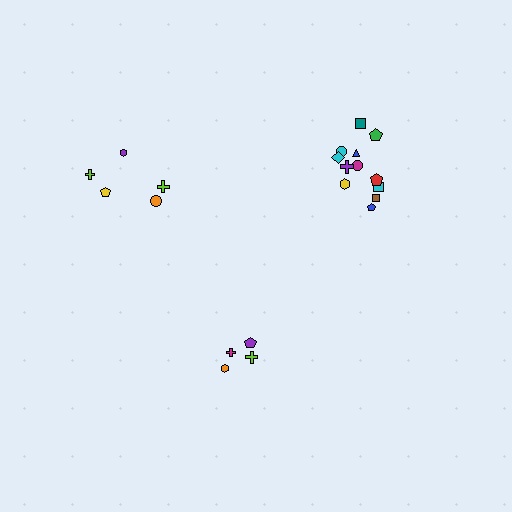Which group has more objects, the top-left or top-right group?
The top-right group.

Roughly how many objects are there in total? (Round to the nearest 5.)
Roughly 20 objects in total.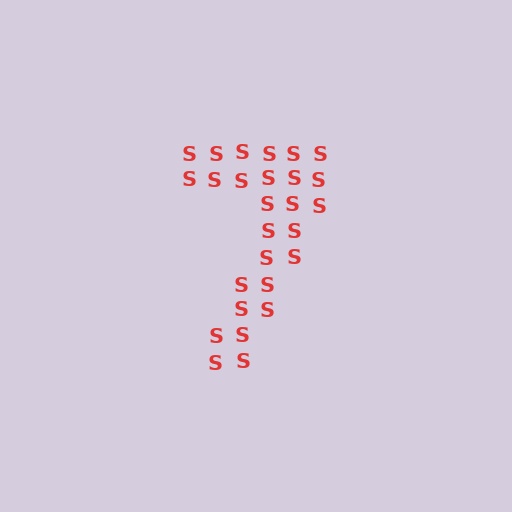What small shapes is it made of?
It is made of small letter S's.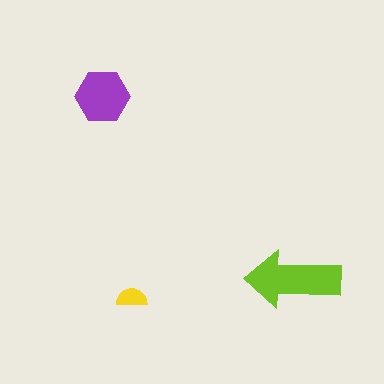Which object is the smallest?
The yellow semicircle.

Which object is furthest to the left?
The purple hexagon is leftmost.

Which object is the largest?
The lime arrow.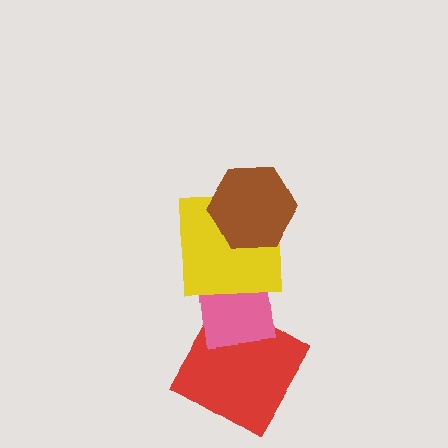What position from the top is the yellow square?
The yellow square is 2nd from the top.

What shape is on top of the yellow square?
The brown hexagon is on top of the yellow square.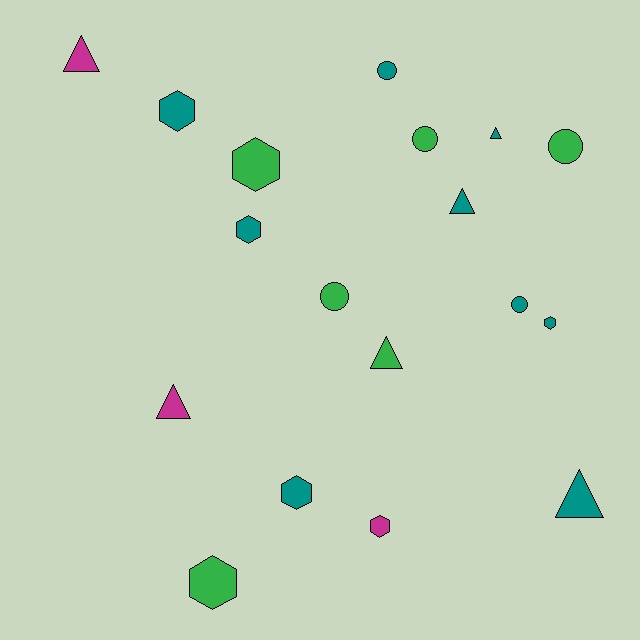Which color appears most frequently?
Teal, with 9 objects.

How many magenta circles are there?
There are no magenta circles.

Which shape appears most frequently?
Hexagon, with 7 objects.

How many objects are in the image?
There are 18 objects.